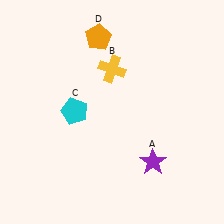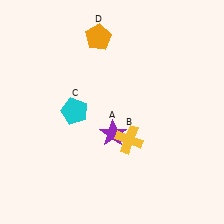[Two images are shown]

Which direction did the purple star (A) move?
The purple star (A) moved left.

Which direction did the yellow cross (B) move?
The yellow cross (B) moved down.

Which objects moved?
The objects that moved are: the purple star (A), the yellow cross (B).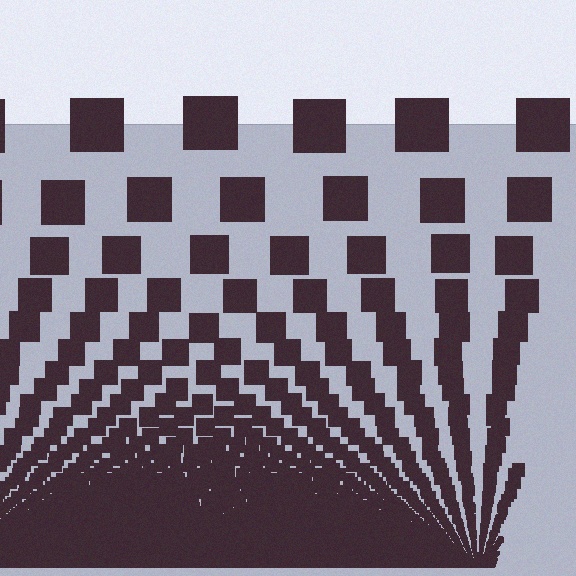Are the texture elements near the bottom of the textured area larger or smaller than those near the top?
Smaller. The gradient is inverted — elements near the bottom are smaller and denser.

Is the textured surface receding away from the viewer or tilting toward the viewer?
The surface appears to tilt toward the viewer. Texture elements get larger and sparser toward the top.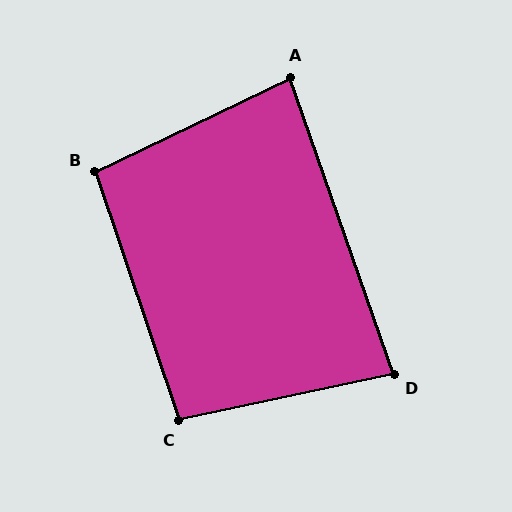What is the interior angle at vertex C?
Approximately 97 degrees (obtuse).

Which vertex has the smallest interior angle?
D, at approximately 83 degrees.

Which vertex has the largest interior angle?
B, at approximately 97 degrees.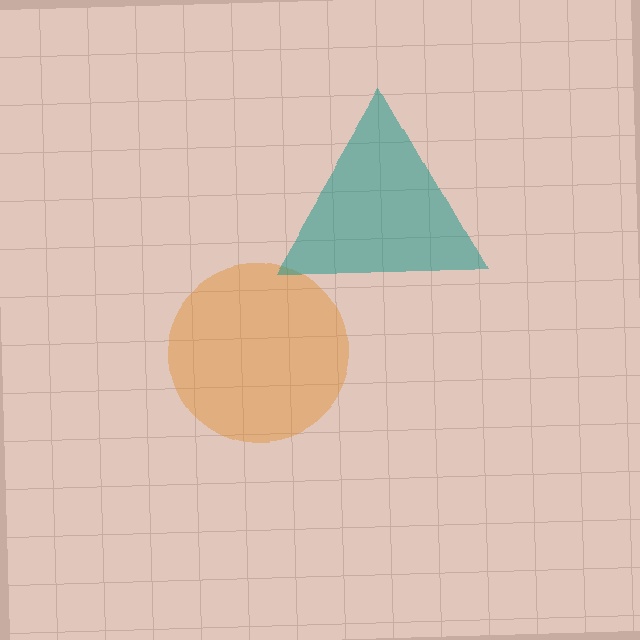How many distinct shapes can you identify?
There are 2 distinct shapes: an orange circle, a teal triangle.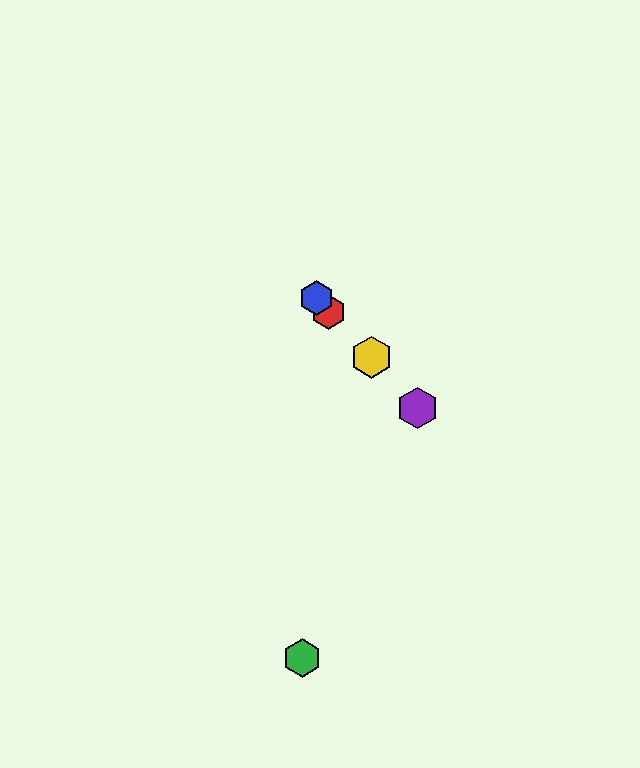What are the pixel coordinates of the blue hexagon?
The blue hexagon is at (316, 298).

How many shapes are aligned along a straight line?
4 shapes (the red hexagon, the blue hexagon, the yellow hexagon, the purple hexagon) are aligned along a straight line.